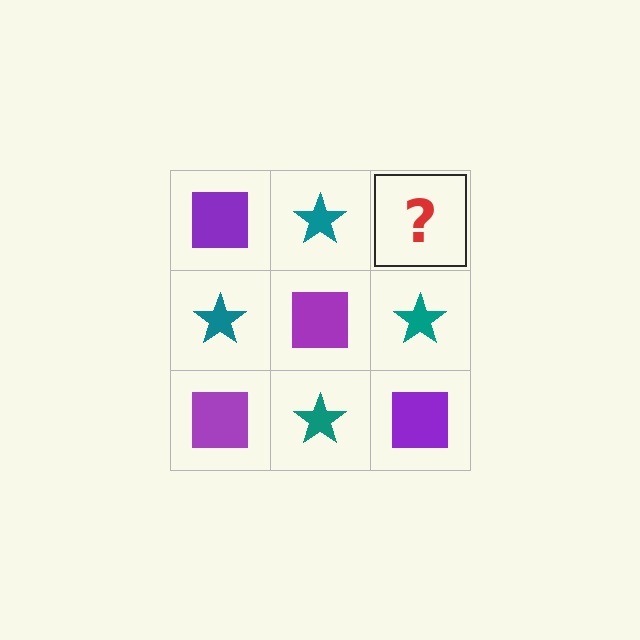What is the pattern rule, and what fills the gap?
The rule is that it alternates purple square and teal star in a checkerboard pattern. The gap should be filled with a purple square.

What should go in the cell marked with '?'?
The missing cell should contain a purple square.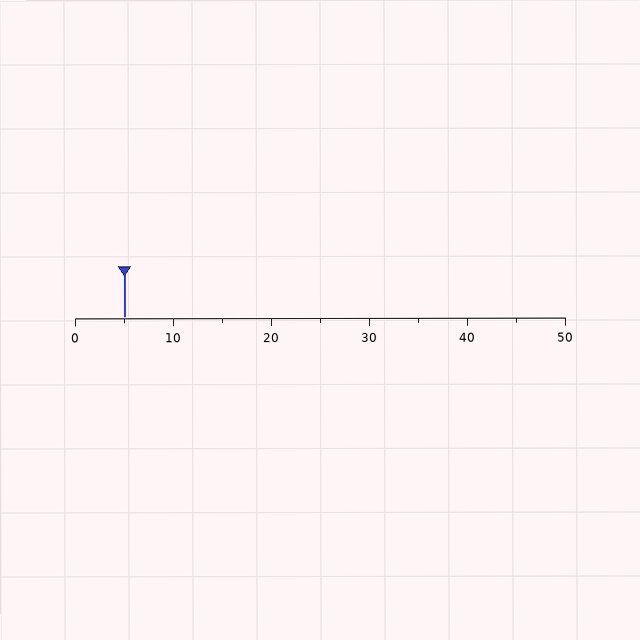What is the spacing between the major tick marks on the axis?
The major ticks are spaced 10 apart.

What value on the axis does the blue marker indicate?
The marker indicates approximately 5.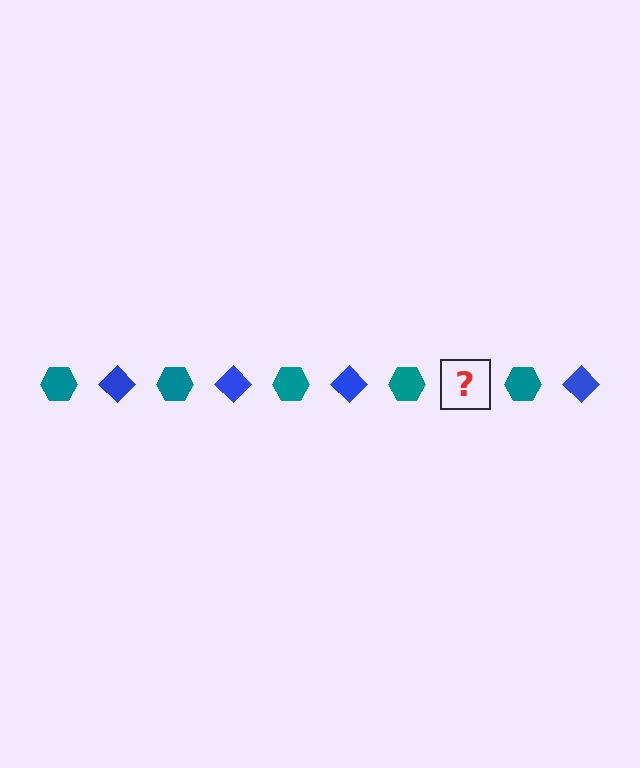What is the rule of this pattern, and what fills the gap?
The rule is that the pattern alternates between teal hexagon and blue diamond. The gap should be filled with a blue diamond.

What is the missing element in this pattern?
The missing element is a blue diamond.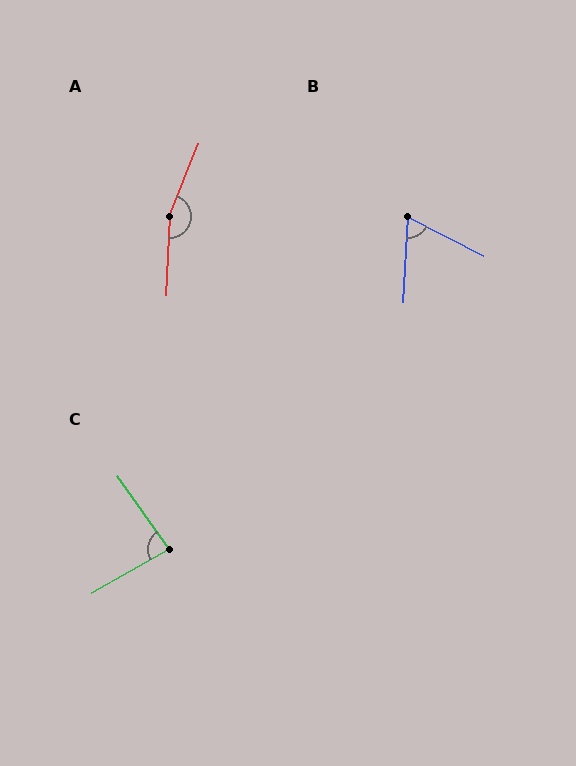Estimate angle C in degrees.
Approximately 85 degrees.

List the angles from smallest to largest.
B (66°), C (85°), A (161°).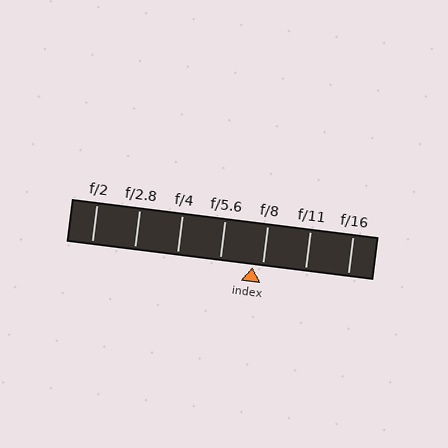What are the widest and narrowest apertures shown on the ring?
The widest aperture shown is f/2 and the narrowest is f/16.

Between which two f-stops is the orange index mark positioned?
The index mark is between f/5.6 and f/8.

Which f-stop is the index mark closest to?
The index mark is closest to f/8.